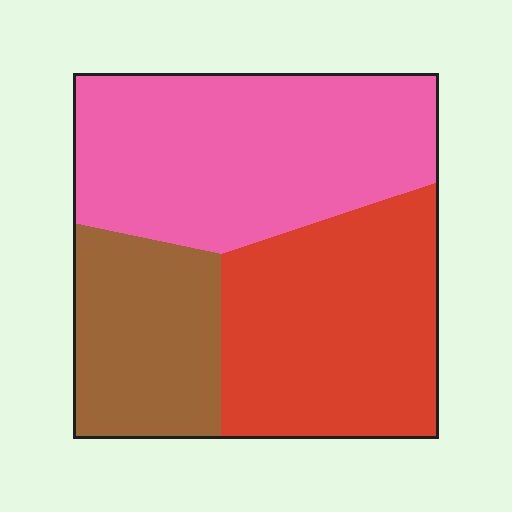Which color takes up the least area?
Brown, at roughly 20%.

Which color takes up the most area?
Pink, at roughly 40%.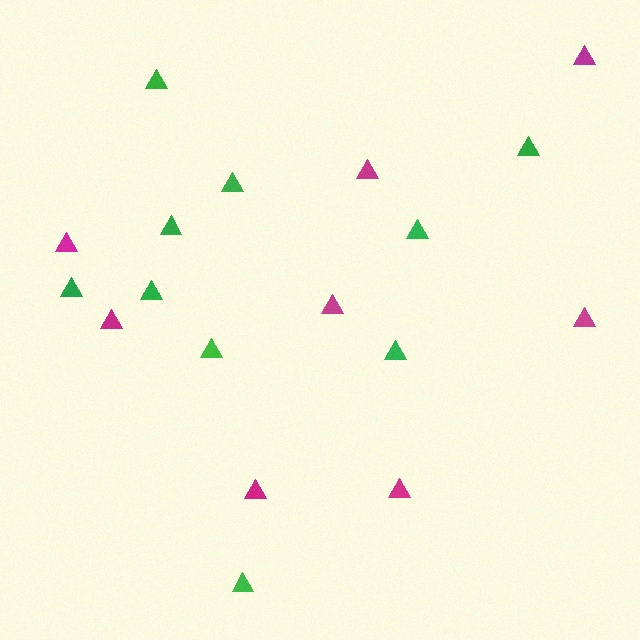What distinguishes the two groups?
There are 2 groups: one group of green triangles (10) and one group of magenta triangles (8).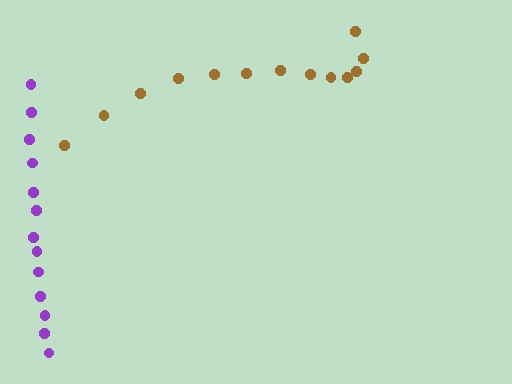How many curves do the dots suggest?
There are 2 distinct paths.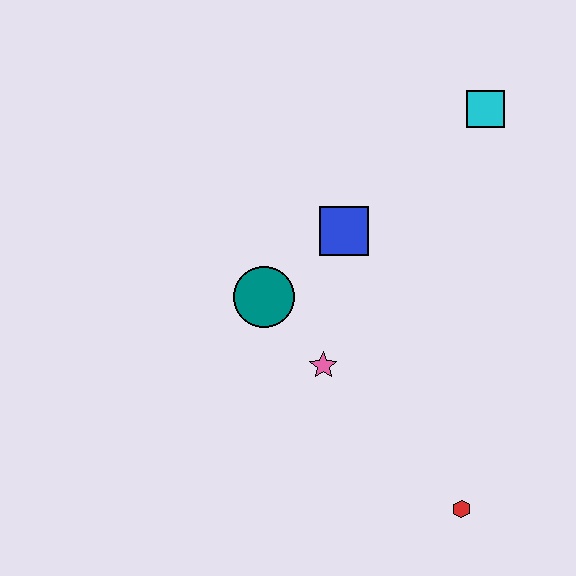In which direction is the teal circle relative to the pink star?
The teal circle is above the pink star.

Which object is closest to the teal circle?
The pink star is closest to the teal circle.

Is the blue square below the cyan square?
Yes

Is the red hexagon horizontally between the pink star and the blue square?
No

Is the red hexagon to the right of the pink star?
Yes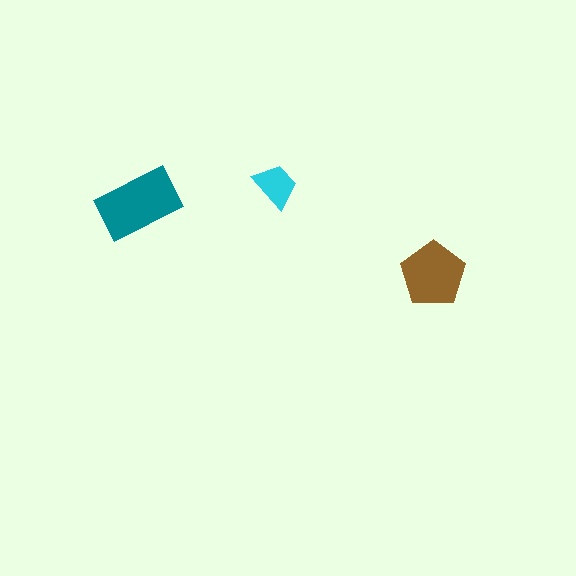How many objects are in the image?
There are 3 objects in the image.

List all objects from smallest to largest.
The cyan trapezoid, the brown pentagon, the teal rectangle.